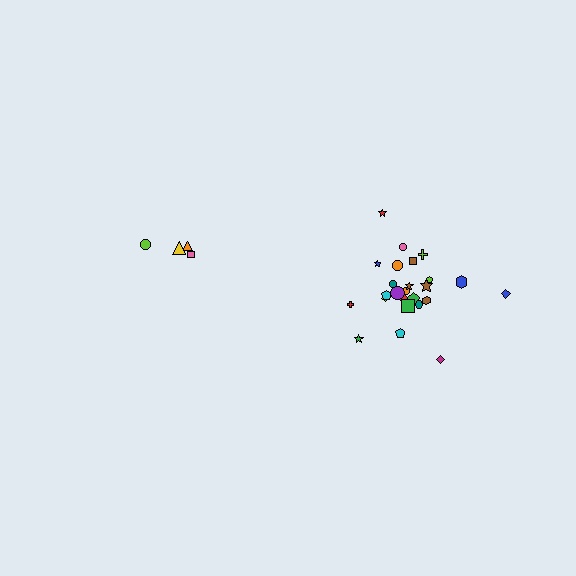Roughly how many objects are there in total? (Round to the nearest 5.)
Roughly 30 objects in total.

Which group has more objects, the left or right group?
The right group.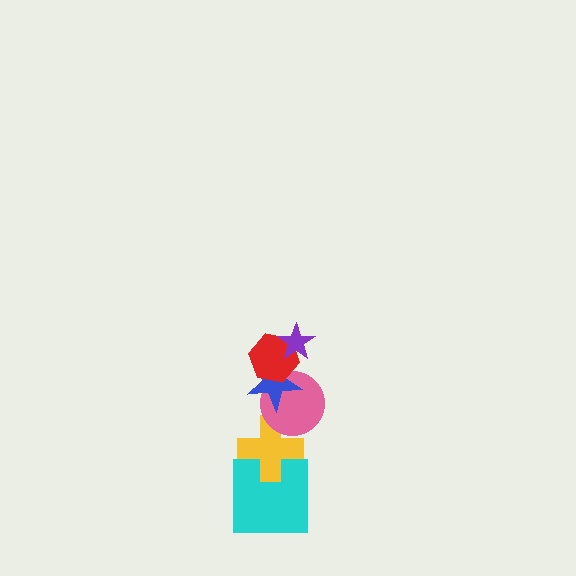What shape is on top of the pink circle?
The blue star is on top of the pink circle.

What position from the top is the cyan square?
The cyan square is 6th from the top.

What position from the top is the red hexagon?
The red hexagon is 2nd from the top.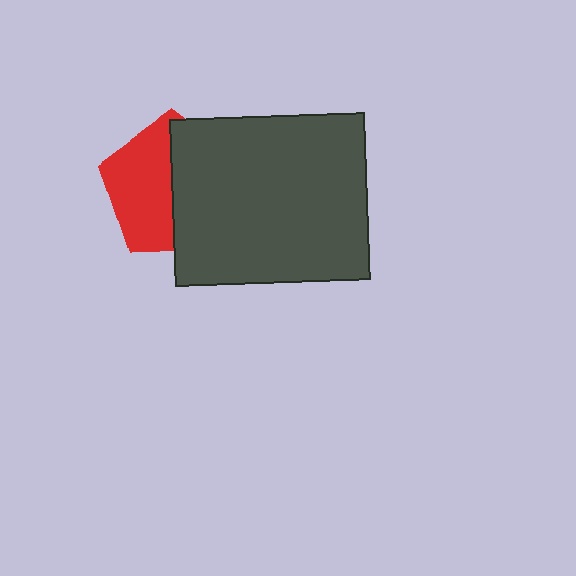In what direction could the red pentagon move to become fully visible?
The red pentagon could move left. That would shift it out from behind the dark gray rectangle entirely.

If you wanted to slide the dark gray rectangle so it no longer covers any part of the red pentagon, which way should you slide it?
Slide it right — that is the most direct way to separate the two shapes.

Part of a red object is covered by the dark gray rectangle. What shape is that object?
It is a pentagon.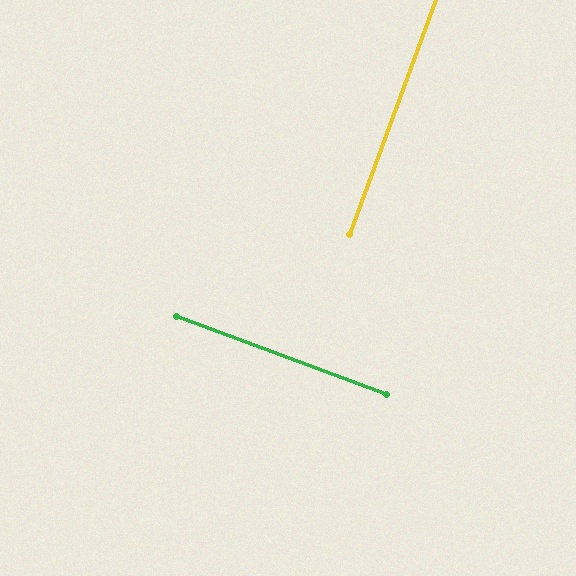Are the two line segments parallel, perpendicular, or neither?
Perpendicular — they meet at approximately 90°.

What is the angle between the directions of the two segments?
Approximately 90 degrees.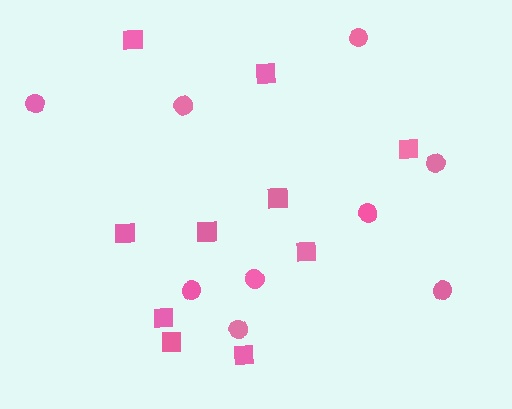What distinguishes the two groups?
There are 2 groups: one group of squares (10) and one group of circles (9).